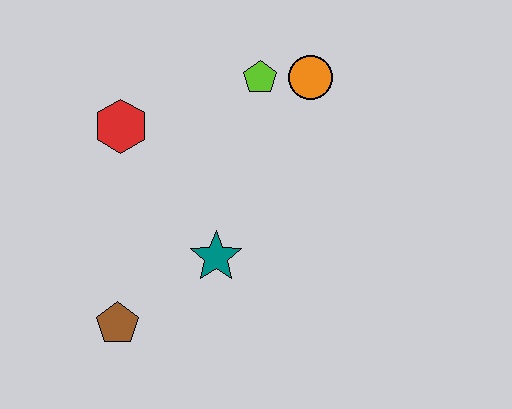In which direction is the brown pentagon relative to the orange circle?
The brown pentagon is below the orange circle.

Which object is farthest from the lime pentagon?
The brown pentagon is farthest from the lime pentagon.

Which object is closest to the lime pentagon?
The orange circle is closest to the lime pentagon.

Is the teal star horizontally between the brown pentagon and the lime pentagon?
Yes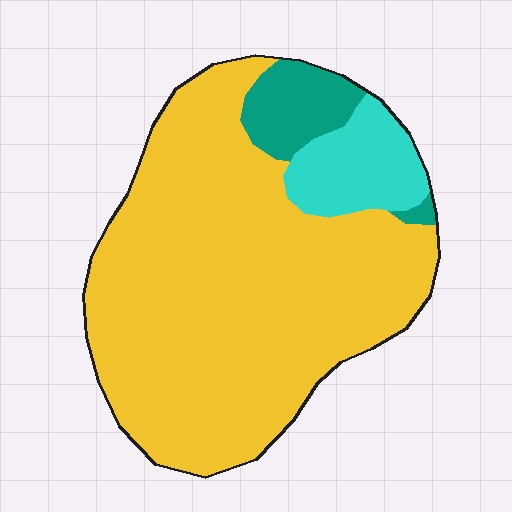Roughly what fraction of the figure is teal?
Teal takes up less than a sixth of the figure.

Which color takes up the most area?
Yellow, at roughly 80%.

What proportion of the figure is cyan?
Cyan covers roughly 10% of the figure.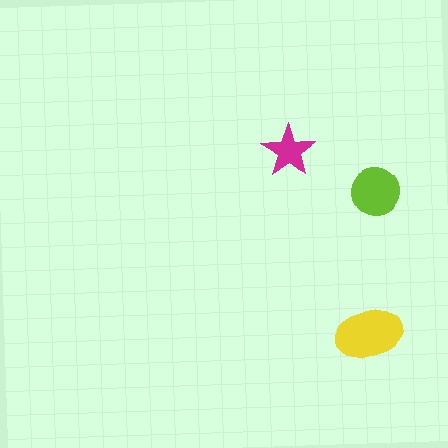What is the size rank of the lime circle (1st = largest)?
2nd.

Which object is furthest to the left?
The magenta star is leftmost.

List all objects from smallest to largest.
The magenta star, the lime circle, the yellow ellipse.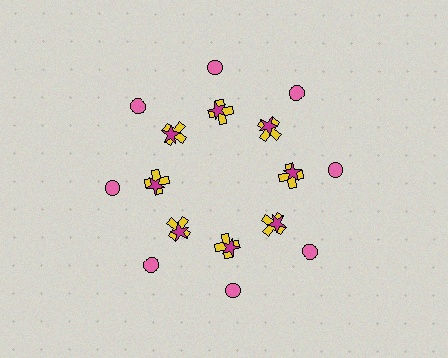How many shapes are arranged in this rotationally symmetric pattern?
There are 24 shapes, arranged in 8 groups of 3.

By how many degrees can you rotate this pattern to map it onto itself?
The pattern maps onto itself every 45 degrees of rotation.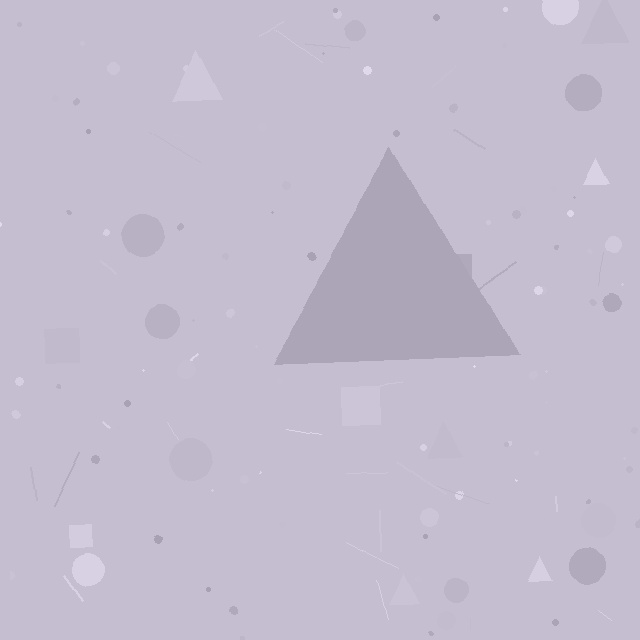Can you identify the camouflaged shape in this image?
The camouflaged shape is a triangle.